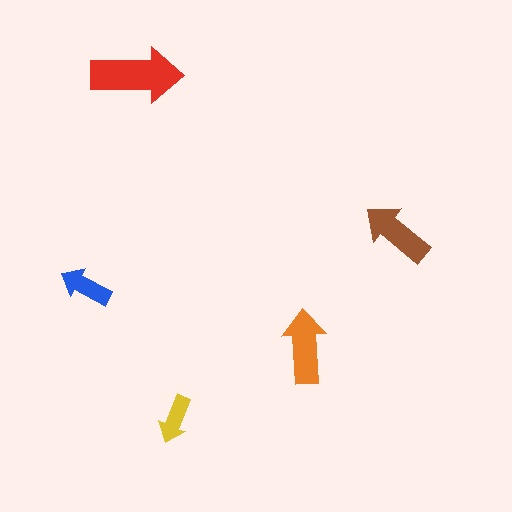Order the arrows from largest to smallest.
the red one, the orange one, the brown one, the blue one, the yellow one.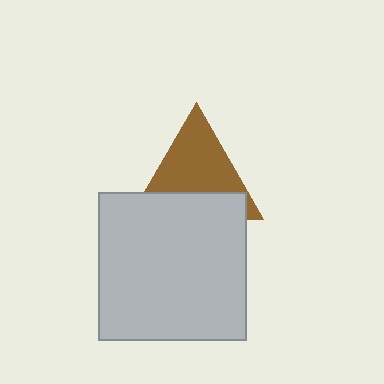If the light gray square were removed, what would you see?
You would see the complete brown triangle.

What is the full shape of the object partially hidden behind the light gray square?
The partially hidden object is a brown triangle.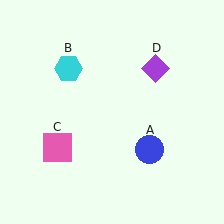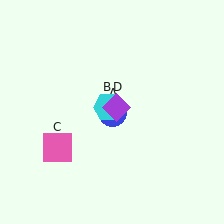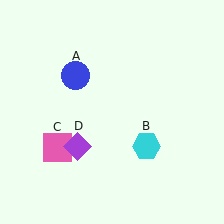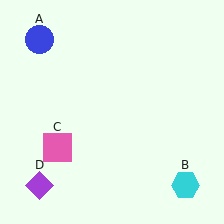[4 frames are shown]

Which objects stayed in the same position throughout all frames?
Pink square (object C) remained stationary.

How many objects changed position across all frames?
3 objects changed position: blue circle (object A), cyan hexagon (object B), purple diamond (object D).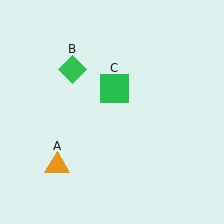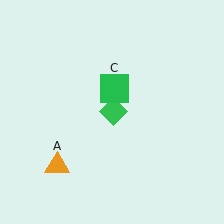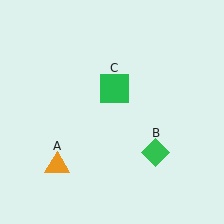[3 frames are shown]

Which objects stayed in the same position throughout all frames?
Orange triangle (object A) and green square (object C) remained stationary.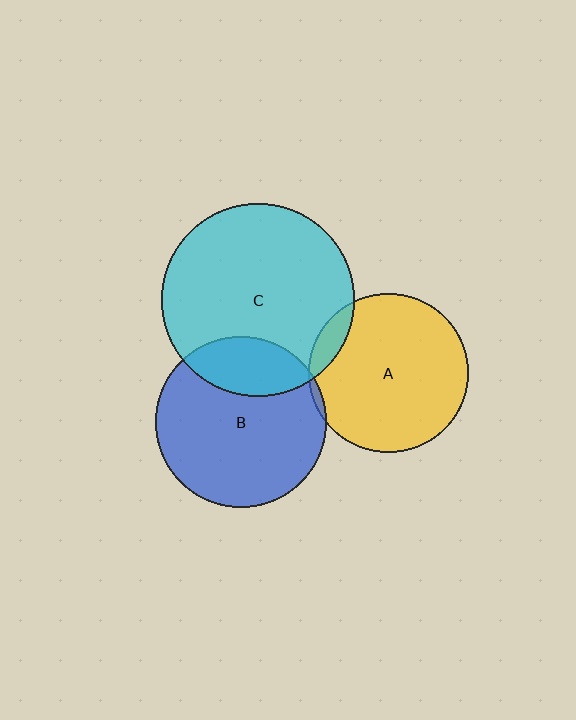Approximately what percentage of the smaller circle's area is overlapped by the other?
Approximately 5%.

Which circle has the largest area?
Circle C (cyan).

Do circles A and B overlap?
Yes.